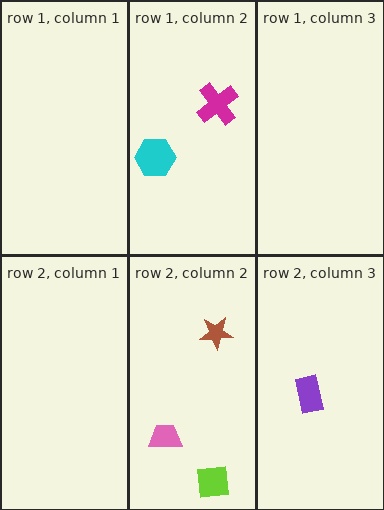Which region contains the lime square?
The row 2, column 2 region.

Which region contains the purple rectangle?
The row 2, column 3 region.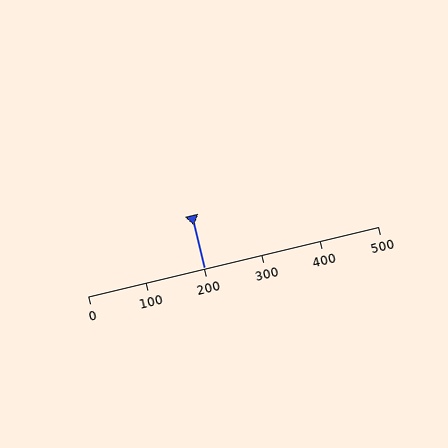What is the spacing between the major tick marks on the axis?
The major ticks are spaced 100 apart.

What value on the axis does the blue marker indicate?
The marker indicates approximately 200.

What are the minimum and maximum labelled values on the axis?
The axis runs from 0 to 500.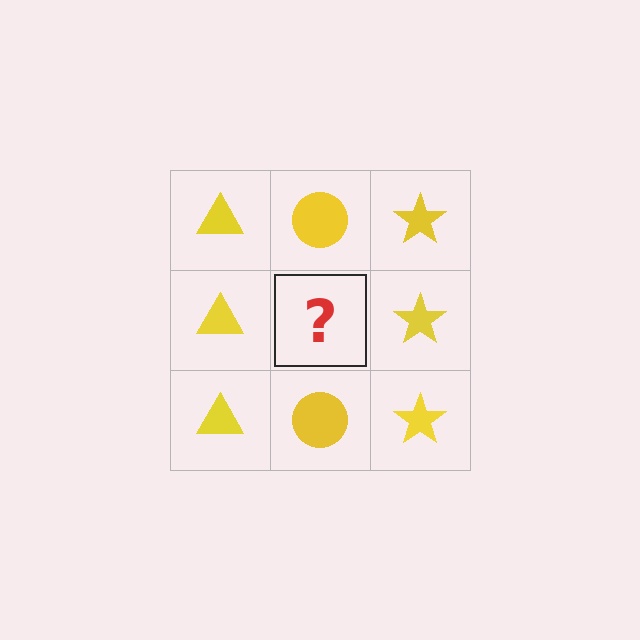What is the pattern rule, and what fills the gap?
The rule is that each column has a consistent shape. The gap should be filled with a yellow circle.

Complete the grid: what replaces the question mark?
The question mark should be replaced with a yellow circle.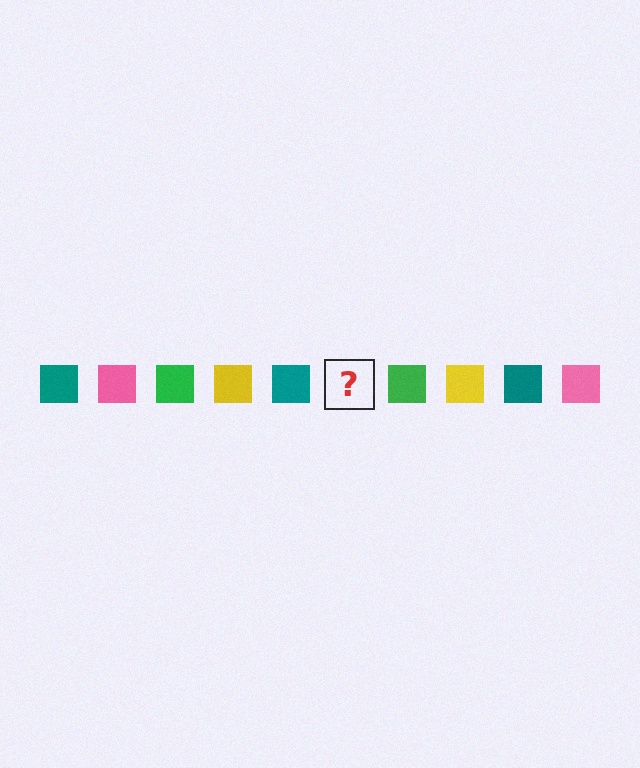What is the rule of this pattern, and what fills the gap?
The rule is that the pattern cycles through teal, pink, green, yellow squares. The gap should be filled with a pink square.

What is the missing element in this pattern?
The missing element is a pink square.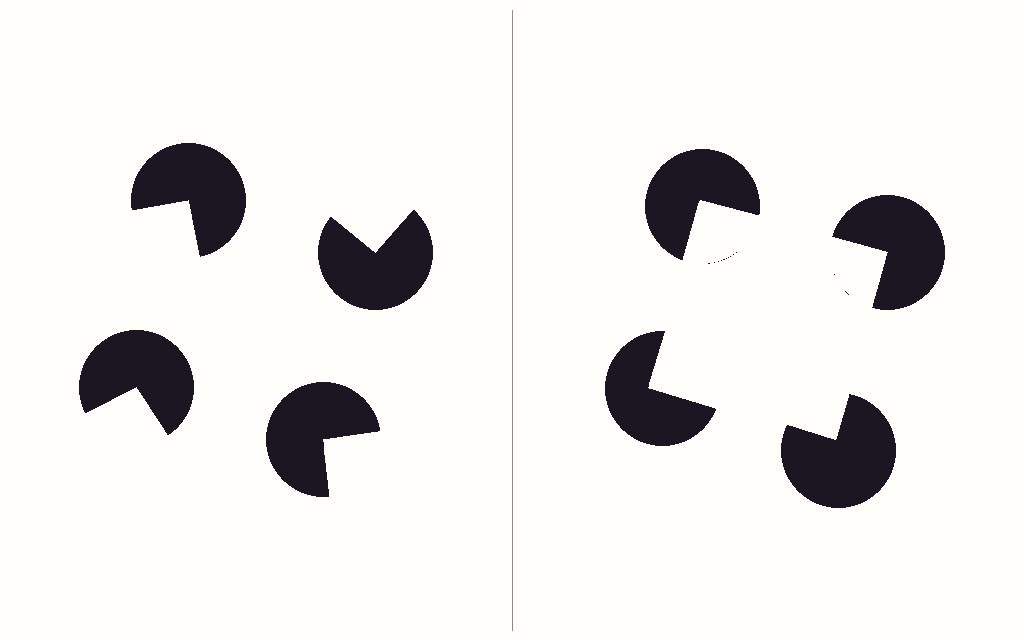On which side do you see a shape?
An illusory square appears on the right side. On the left side the wedge cuts are rotated, so no coherent shape forms.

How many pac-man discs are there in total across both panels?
8 — 4 on each side.